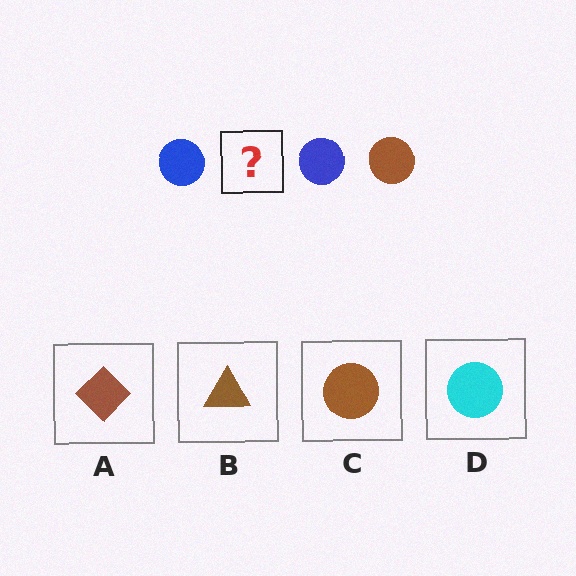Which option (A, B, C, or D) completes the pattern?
C.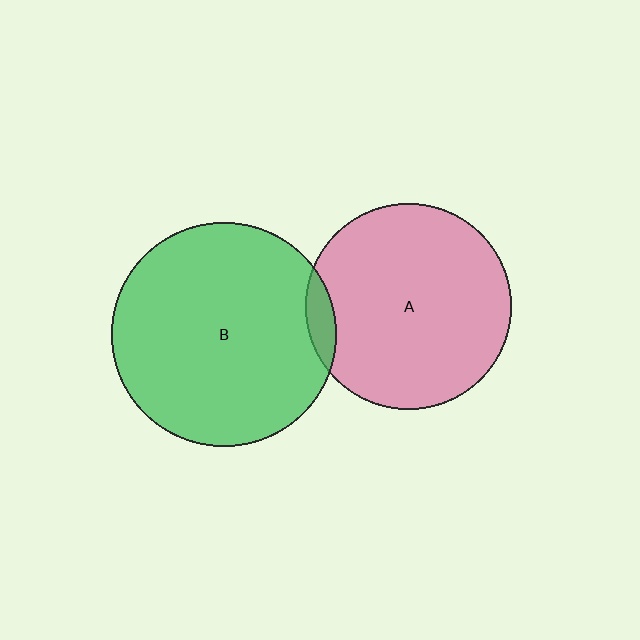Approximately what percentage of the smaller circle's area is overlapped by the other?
Approximately 5%.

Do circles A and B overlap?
Yes.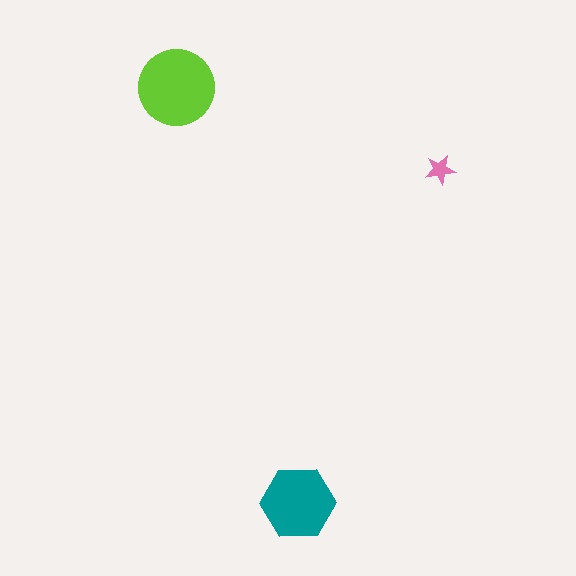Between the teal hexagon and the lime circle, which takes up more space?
The lime circle.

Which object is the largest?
The lime circle.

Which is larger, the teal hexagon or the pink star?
The teal hexagon.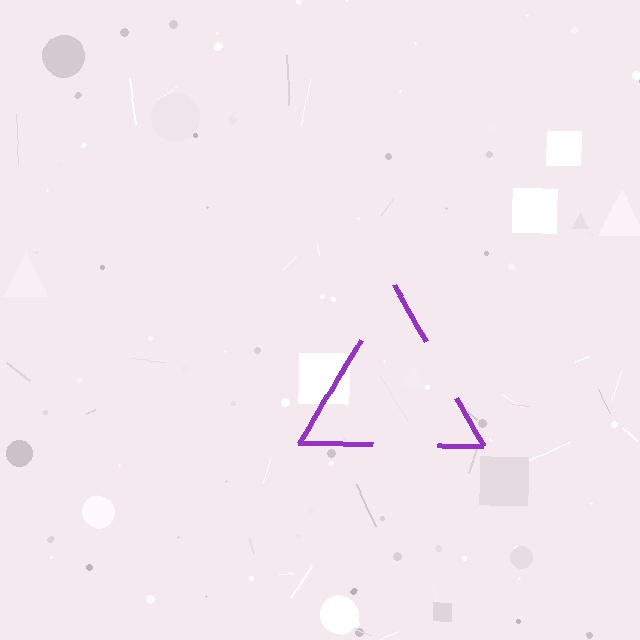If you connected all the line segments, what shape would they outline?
They would outline a triangle.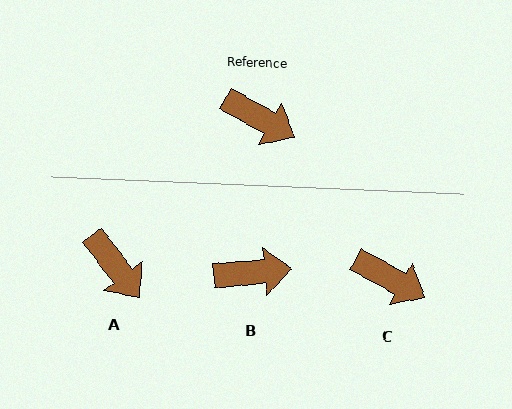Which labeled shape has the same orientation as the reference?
C.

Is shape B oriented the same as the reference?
No, it is off by about 34 degrees.